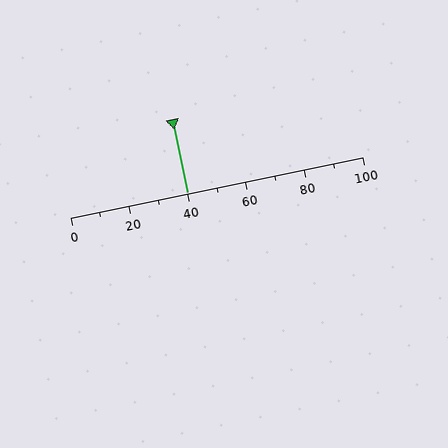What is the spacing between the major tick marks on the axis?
The major ticks are spaced 20 apart.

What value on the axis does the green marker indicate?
The marker indicates approximately 40.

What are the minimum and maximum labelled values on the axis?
The axis runs from 0 to 100.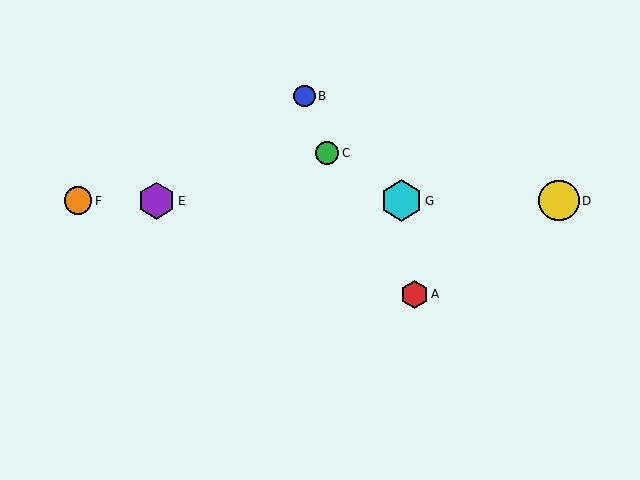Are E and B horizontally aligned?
No, E is at y≈201 and B is at y≈96.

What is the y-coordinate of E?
Object E is at y≈201.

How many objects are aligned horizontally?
4 objects (D, E, F, G) are aligned horizontally.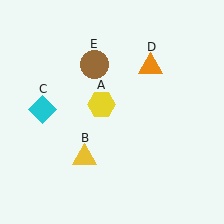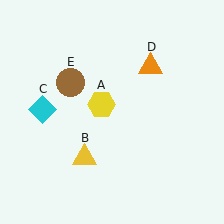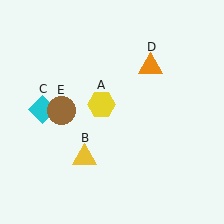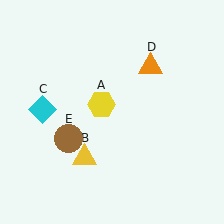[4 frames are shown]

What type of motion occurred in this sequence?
The brown circle (object E) rotated counterclockwise around the center of the scene.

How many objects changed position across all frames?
1 object changed position: brown circle (object E).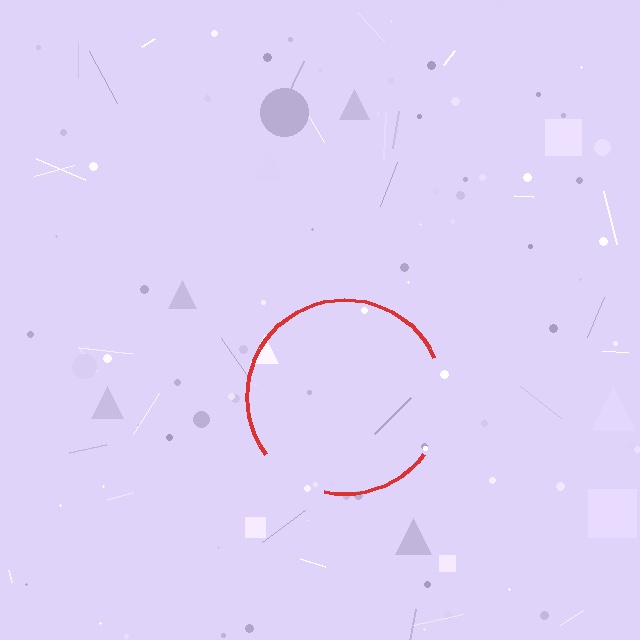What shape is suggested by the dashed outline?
The dashed outline suggests a circle.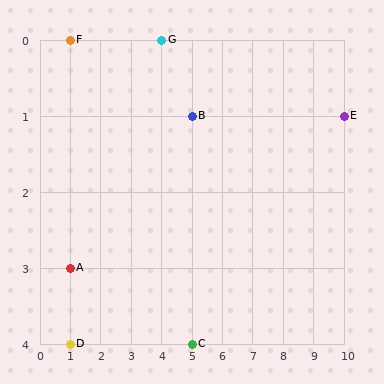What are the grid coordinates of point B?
Point B is at grid coordinates (5, 1).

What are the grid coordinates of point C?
Point C is at grid coordinates (5, 4).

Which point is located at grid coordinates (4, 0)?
Point G is at (4, 0).